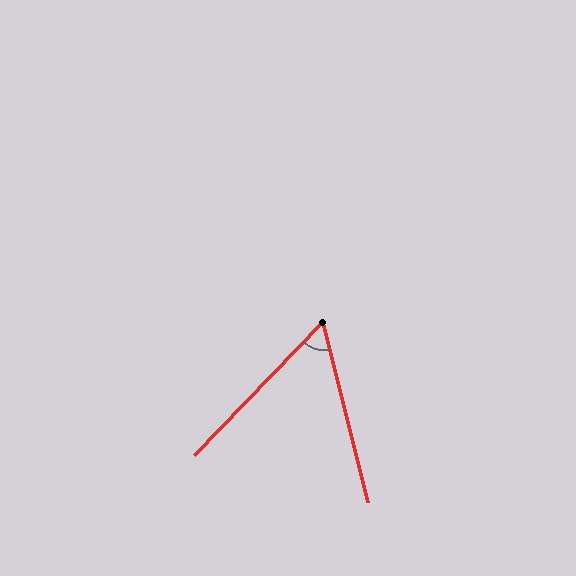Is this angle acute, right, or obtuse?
It is acute.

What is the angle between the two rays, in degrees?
Approximately 58 degrees.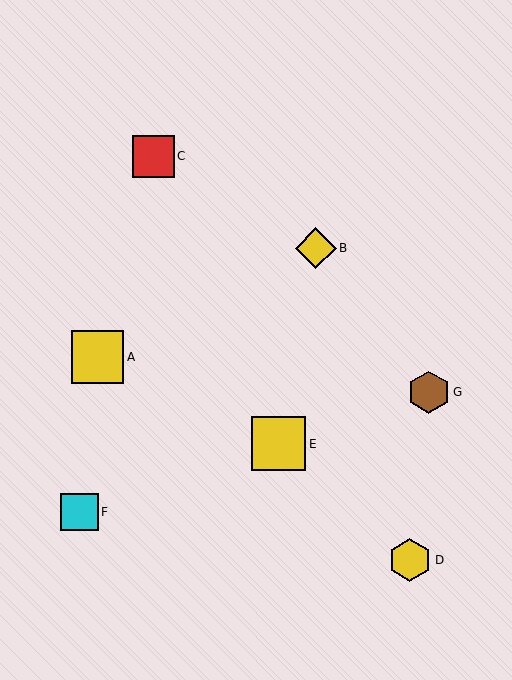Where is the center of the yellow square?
The center of the yellow square is at (98, 357).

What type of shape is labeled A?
Shape A is a yellow square.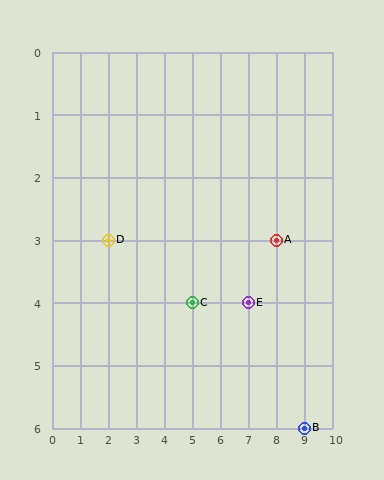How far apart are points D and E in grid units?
Points D and E are 5 columns and 1 row apart (about 5.1 grid units diagonally).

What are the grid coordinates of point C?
Point C is at grid coordinates (5, 4).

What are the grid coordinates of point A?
Point A is at grid coordinates (8, 3).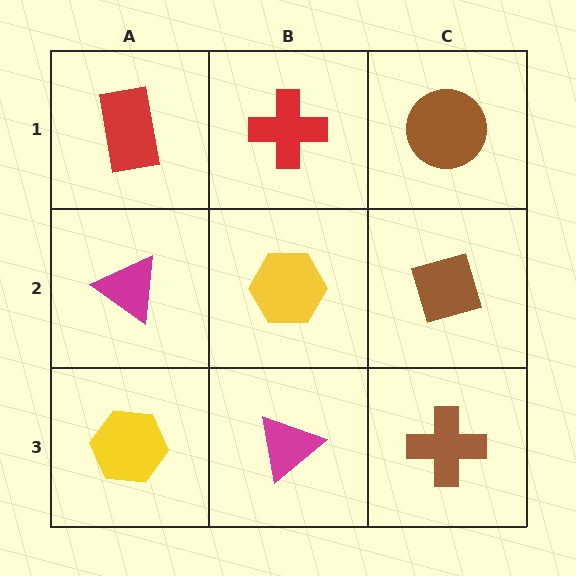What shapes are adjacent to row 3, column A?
A magenta triangle (row 2, column A), a magenta triangle (row 3, column B).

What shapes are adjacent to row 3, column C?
A brown diamond (row 2, column C), a magenta triangle (row 3, column B).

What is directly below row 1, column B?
A yellow hexagon.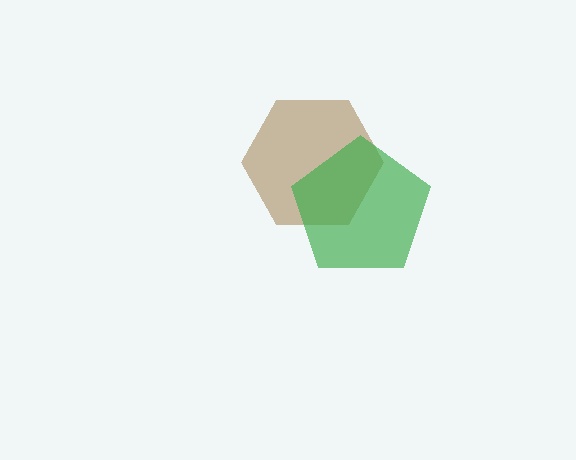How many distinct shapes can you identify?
There are 2 distinct shapes: a brown hexagon, a green pentagon.